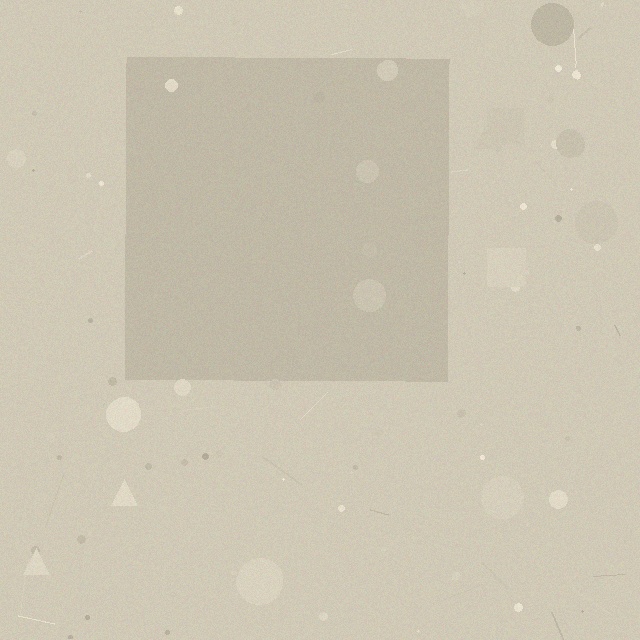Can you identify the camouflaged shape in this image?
The camouflaged shape is a square.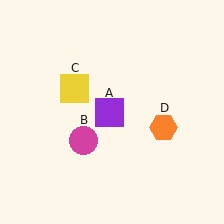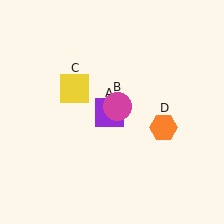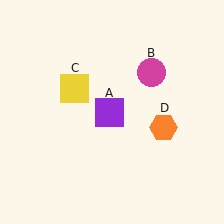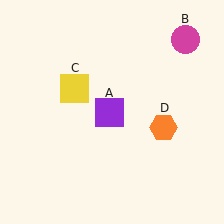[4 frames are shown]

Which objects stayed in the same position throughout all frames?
Purple square (object A) and yellow square (object C) and orange hexagon (object D) remained stationary.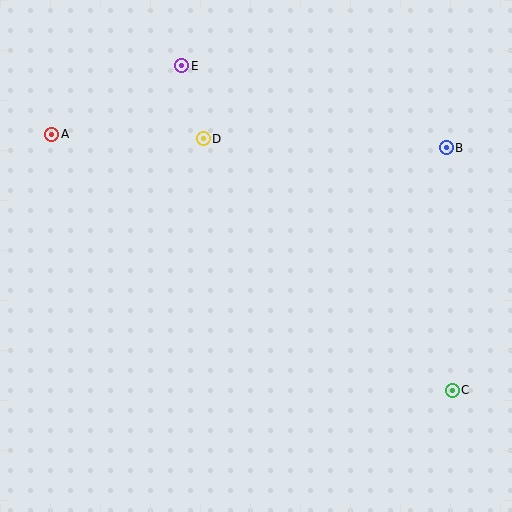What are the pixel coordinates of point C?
Point C is at (452, 390).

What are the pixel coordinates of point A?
Point A is at (52, 134).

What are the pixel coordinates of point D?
Point D is at (203, 139).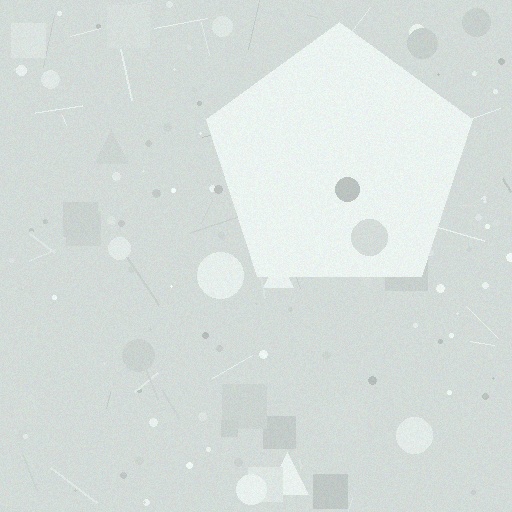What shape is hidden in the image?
A pentagon is hidden in the image.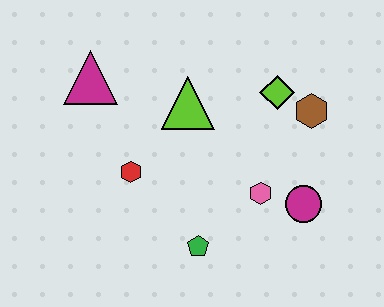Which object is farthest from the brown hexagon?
The magenta triangle is farthest from the brown hexagon.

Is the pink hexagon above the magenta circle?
Yes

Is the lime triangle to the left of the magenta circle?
Yes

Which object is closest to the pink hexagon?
The magenta circle is closest to the pink hexagon.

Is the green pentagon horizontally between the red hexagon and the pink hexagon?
Yes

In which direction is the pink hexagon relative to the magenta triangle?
The pink hexagon is to the right of the magenta triangle.